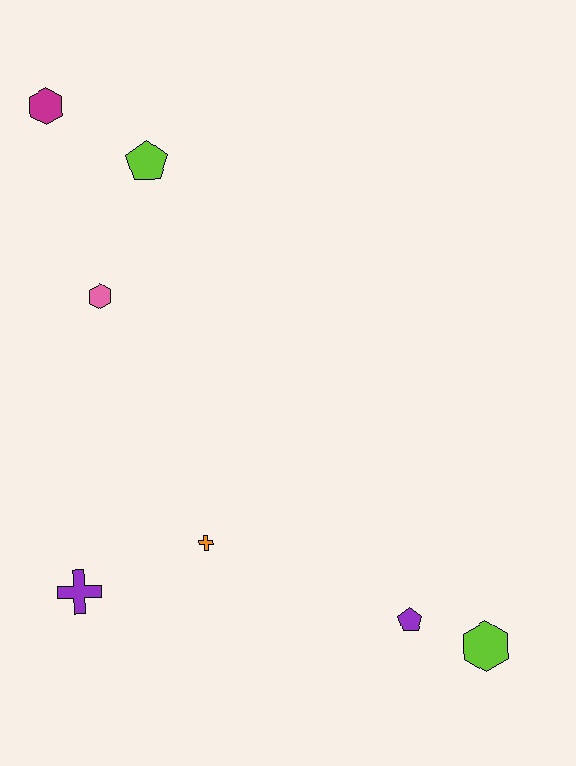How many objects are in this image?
There are 7 objects.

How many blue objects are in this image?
There are no blue objects.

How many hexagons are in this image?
There are 3 hexagons.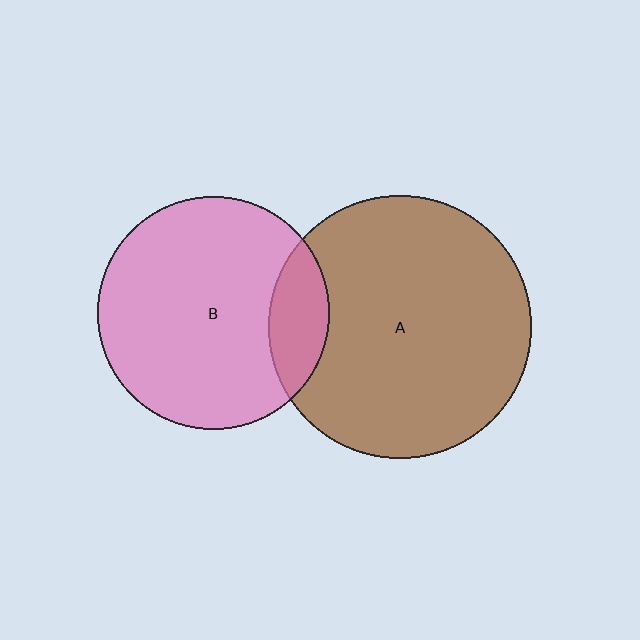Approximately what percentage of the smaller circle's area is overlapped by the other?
Approximately 15%.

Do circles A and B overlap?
Yes.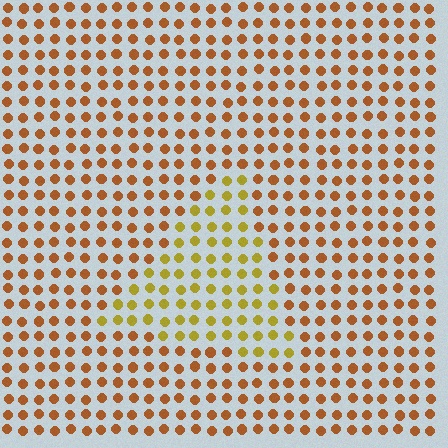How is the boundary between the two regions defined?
The boundary is defined purely by a slight shift in hue (about 32 degrees). Spacing, size, and orientation are identical on both sides.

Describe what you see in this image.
The image is filled with small brown elements in a uniform arrangement. A triangle-shaped region is visible where the elements are tinted to a slightly different hue, forming a subtle color boundary.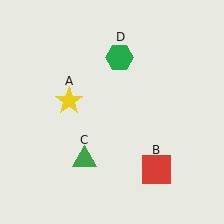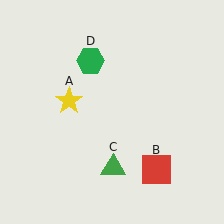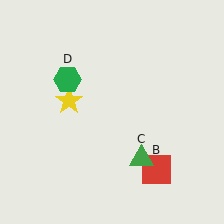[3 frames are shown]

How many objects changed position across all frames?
2 objects changed position: green triangle (object C), green hexagon (object D).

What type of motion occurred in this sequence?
The green triangle (object C), green hexagon (object D) rotated counterclockwise around the center of the scene.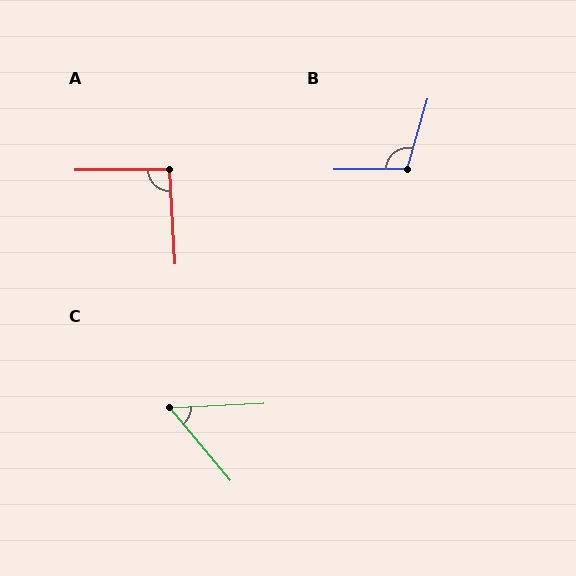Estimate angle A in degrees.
Approximately 93 degrees.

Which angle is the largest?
B, at approximately 107 degrees.